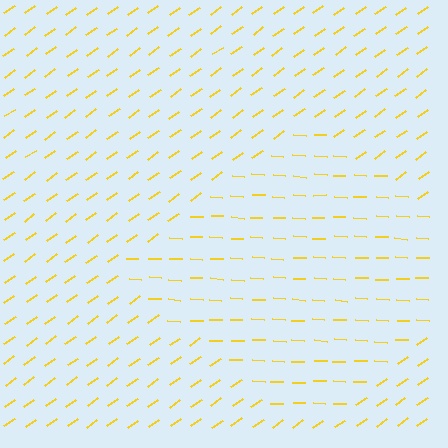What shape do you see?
I see a diamond.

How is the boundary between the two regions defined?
The boundary is defined purely by a change in line orientation (approximately 38 degrees difference). All lines are the same color and thickness.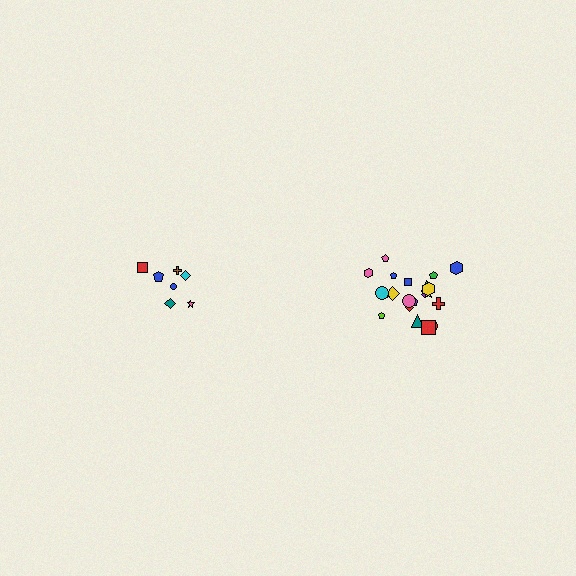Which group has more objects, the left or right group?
The right group.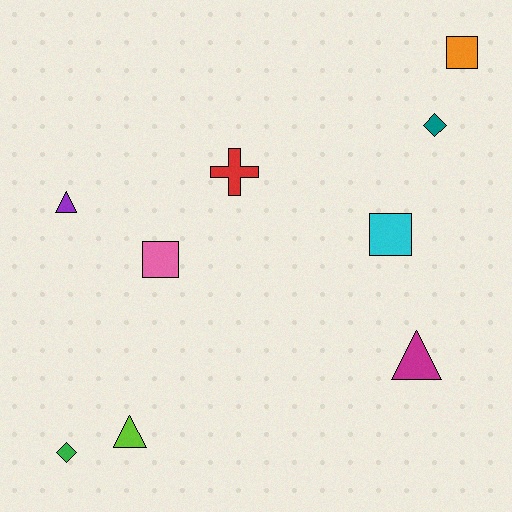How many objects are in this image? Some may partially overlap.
There are 9 objects.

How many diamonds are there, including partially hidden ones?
There are 2 diamonds.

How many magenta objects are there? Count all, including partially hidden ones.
There is 1 magenta object.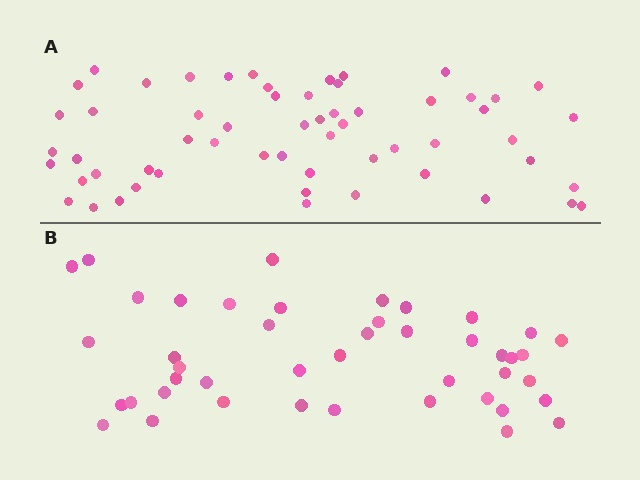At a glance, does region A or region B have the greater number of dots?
Region A (the top region) has more dots.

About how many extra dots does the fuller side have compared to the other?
Region A has approximately 15 more dots than region B.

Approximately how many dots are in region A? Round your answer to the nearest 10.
About 60 dots. (The exact count is 58, which rounds to 60.)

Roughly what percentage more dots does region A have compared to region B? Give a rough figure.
About 30% more.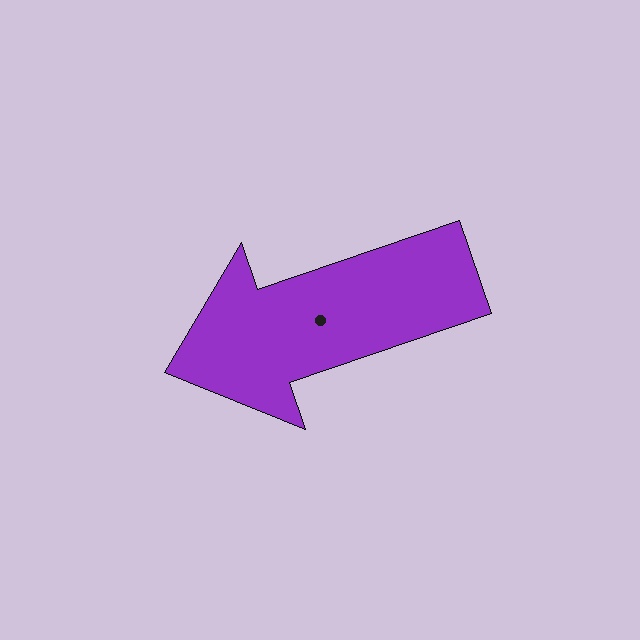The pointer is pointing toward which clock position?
Roughly 8 o'clock.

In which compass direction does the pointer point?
West.